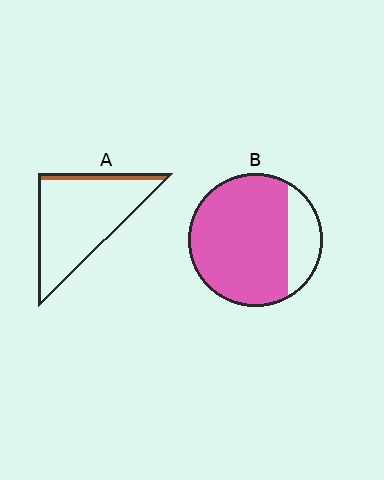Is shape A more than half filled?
No.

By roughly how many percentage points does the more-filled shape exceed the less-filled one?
By roughly 70 percentage points (B over A).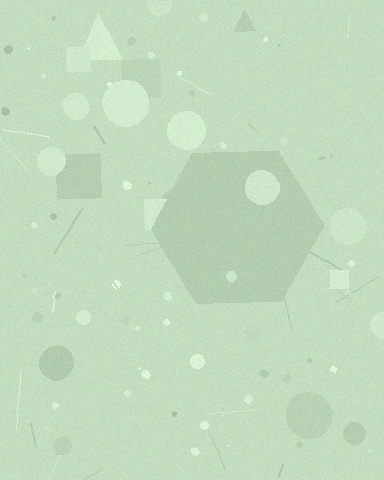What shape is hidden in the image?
A hexagon is hidden in the image.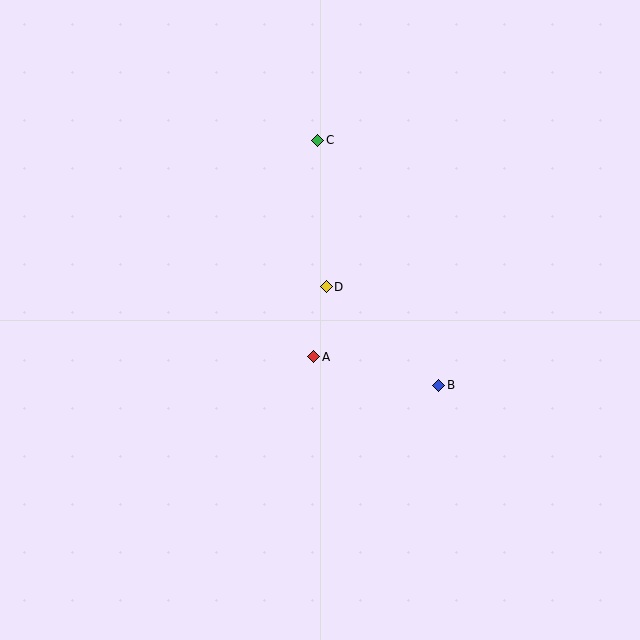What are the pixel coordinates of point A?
Point A is at (314, 357).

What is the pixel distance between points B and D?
The distance between B and D is 149 pixels.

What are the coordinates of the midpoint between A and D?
The midpoint between A and D is at (320, 322).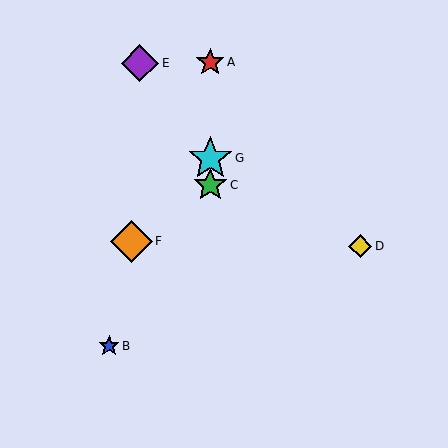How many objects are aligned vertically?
3 objects (A, C, G) are aligned vertically.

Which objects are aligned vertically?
Objects A, C, G are aligned vertically.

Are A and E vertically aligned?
No, A is at x≈210 and E is at x≈140.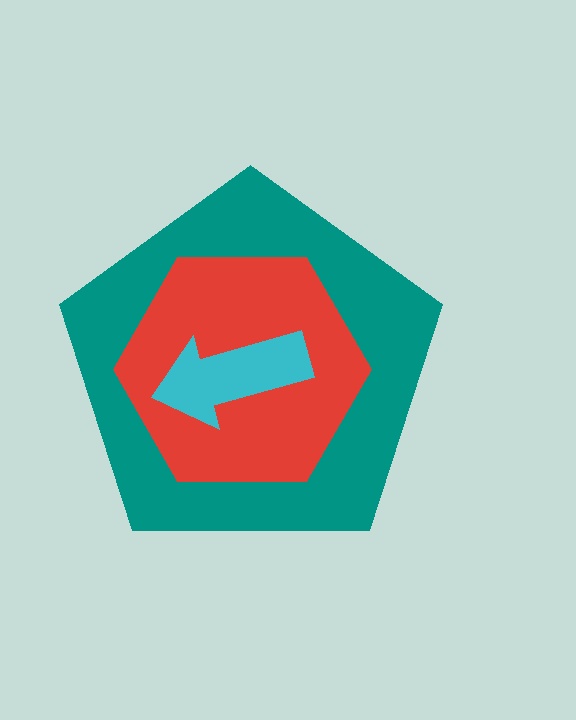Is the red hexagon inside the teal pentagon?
Yes.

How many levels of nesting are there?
3.